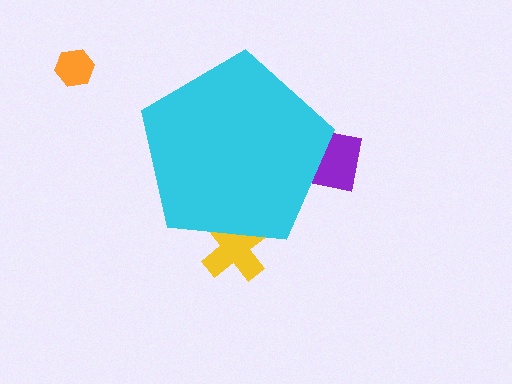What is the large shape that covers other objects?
A cyan pentagon.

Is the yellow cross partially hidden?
Yes, the yellow cross is partially hidden behind the cyan pentagon.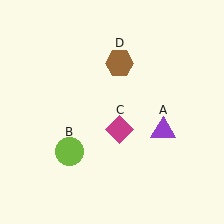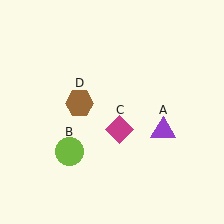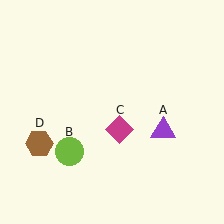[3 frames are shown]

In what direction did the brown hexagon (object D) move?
The brown hexagon (object D) moved down and to the left.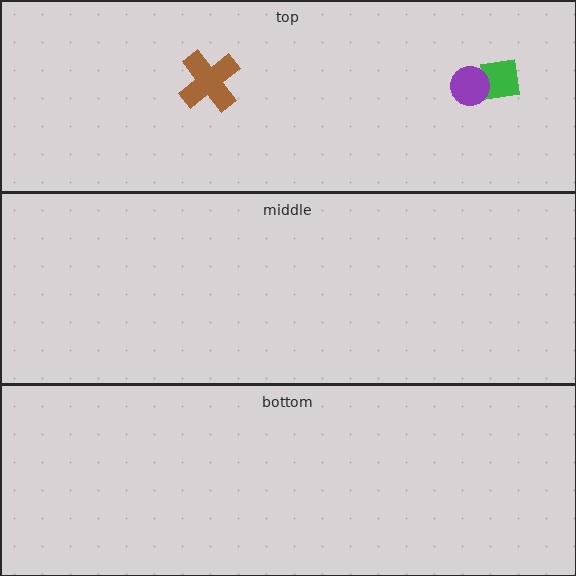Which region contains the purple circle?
The top region.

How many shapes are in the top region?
3.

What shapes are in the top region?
The green square, the purple circle, the brown cross.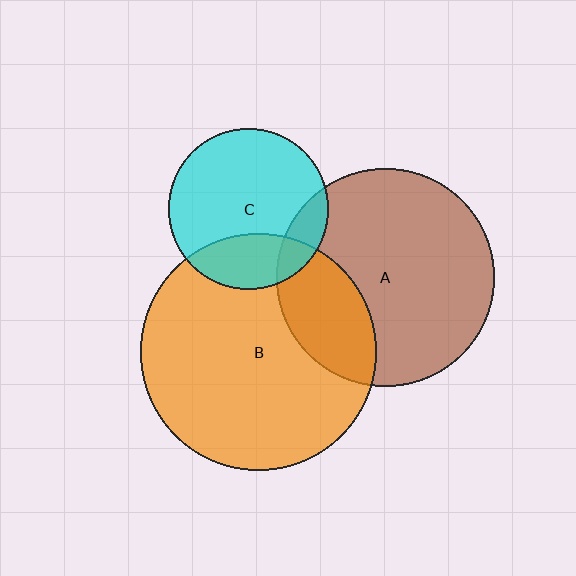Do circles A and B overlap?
Yes.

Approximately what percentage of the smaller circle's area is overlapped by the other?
Approximately 25%.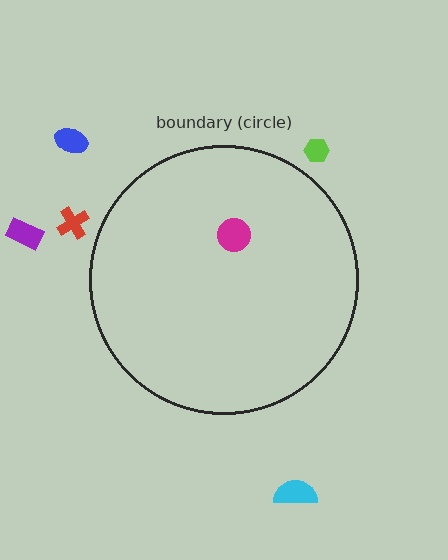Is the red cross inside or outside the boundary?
Outside.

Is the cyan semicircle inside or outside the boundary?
Outside.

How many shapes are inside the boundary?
1 inside, 5 outside.